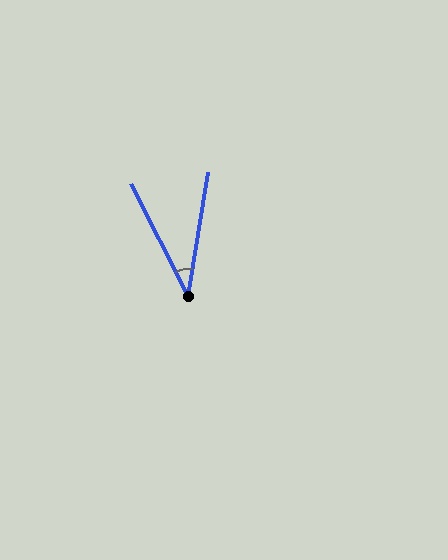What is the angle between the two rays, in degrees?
Approximately 36 degrees.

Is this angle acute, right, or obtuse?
It is acute.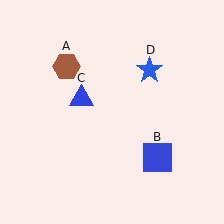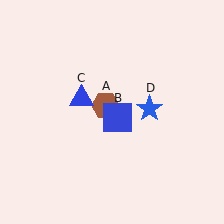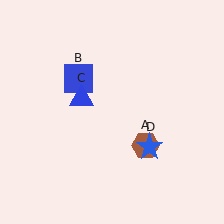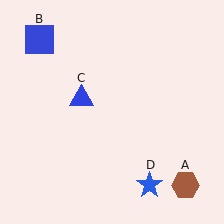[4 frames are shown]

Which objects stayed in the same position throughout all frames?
Blue triangle (object C) remained stationary.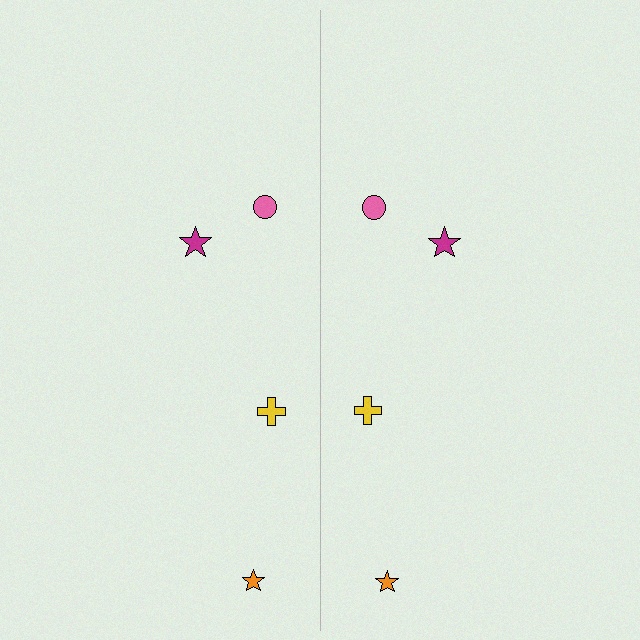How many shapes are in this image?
There are 8 shapes in this image.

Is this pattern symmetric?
Yes, this pattern has bilateral (reflection) symmetry.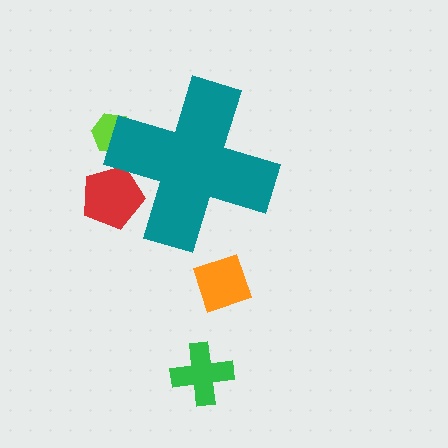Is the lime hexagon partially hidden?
Yes, the lime hexagon is partially hidden behind the teal cross.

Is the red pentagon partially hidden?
Yes, the red pentagon is partially hidden behind the teal cross.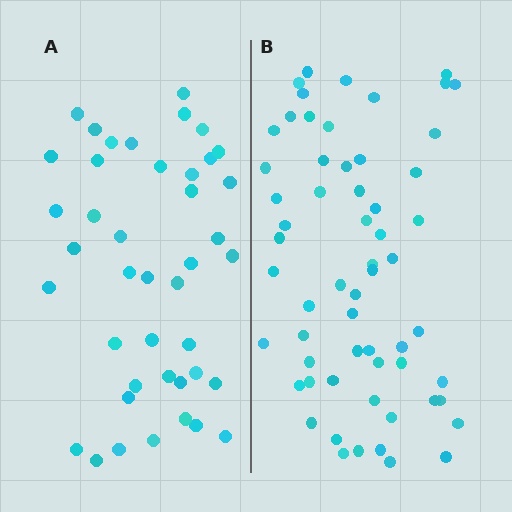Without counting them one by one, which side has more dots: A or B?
Region B (the right region) has more dots.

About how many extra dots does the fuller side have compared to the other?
Region B has approximately 20 more dots than region A.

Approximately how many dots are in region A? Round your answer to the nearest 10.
About 40 dots. (The exact count is 42, which rounds to 40.)